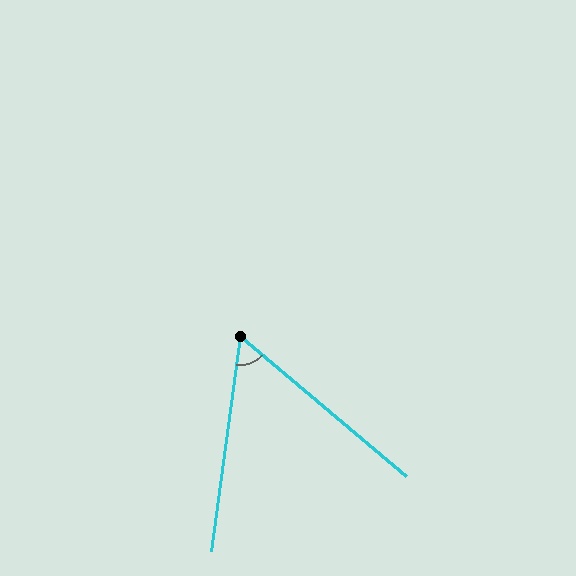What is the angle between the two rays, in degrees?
Approximately 58 degrees.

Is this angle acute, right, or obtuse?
It is acute.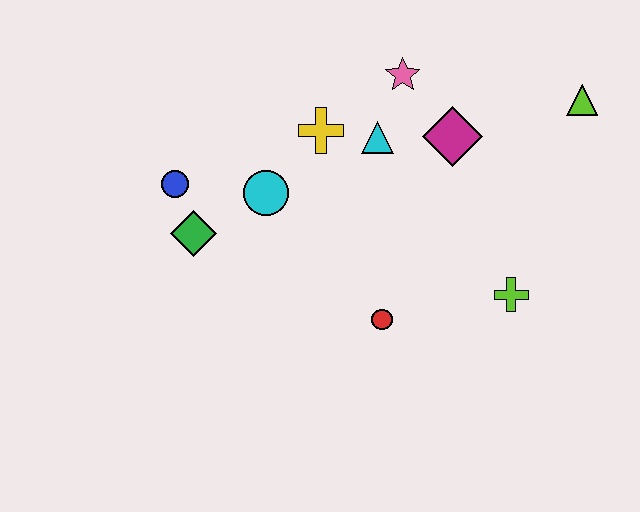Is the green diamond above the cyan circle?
No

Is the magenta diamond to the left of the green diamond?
No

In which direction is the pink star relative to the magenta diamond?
The pink star is above the magenta diamond.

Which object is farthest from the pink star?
The green diamond is farthest from the pink star.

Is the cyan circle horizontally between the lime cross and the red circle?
No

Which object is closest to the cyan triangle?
The yellow cross is closest to the cyan triangle.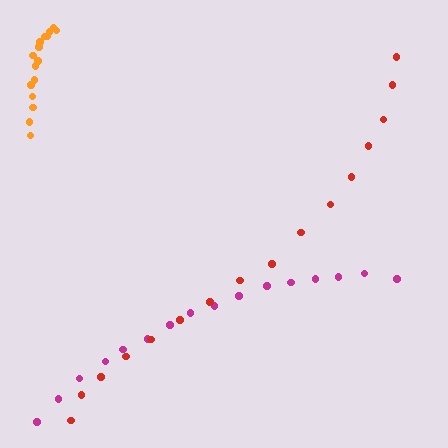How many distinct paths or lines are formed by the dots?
There are 3 distinct paths.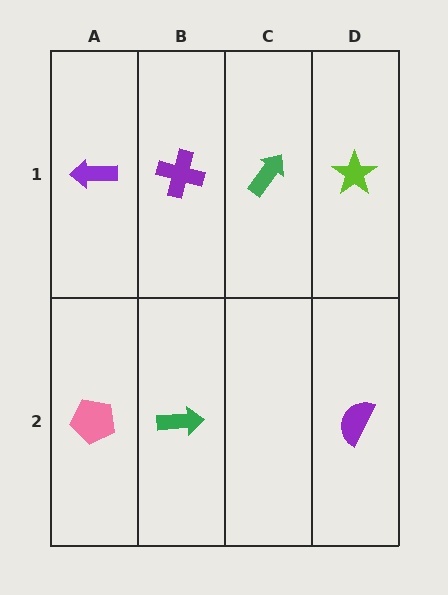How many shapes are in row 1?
4 shapes.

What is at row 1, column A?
A purple arrow.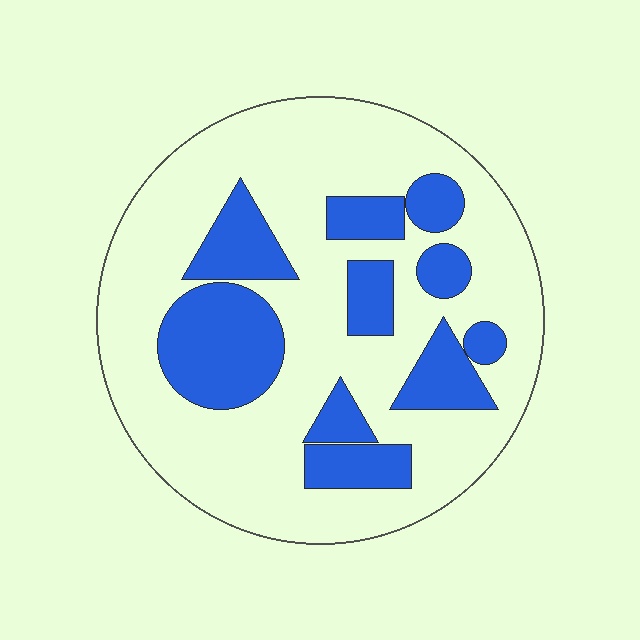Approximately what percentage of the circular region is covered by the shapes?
Approximately 30%.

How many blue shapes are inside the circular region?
10.